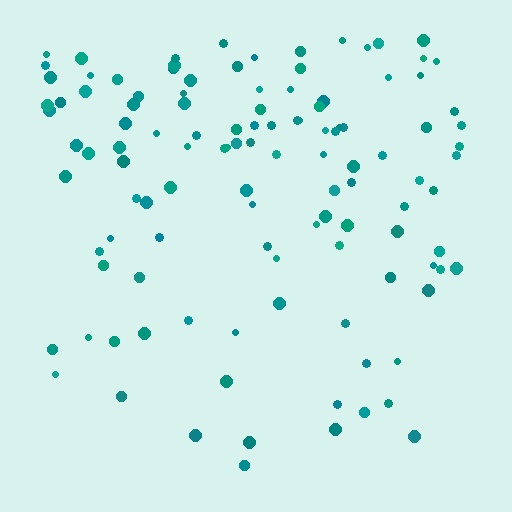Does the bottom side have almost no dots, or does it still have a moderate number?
Still a moderate number, just noticeably fewer than the top.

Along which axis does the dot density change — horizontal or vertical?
Vertical.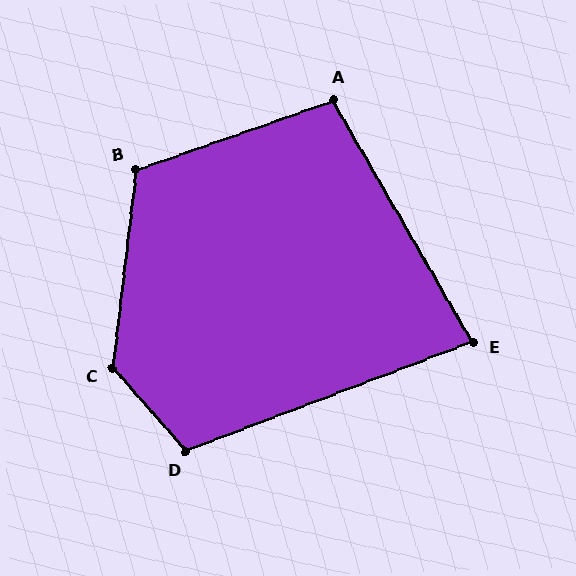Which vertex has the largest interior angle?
C, at approximately 132 degrees.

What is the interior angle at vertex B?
Approximately 116 degrees (obtuse).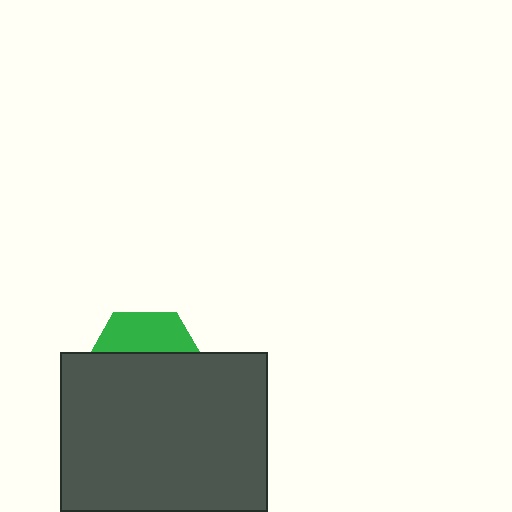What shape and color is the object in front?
The object in front is a dark gray rectangle.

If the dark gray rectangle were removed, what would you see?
You would see the complete green hexagon.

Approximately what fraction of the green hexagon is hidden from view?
Roughly 68% of the green hexagon is hidden behind the dark gray rectangle.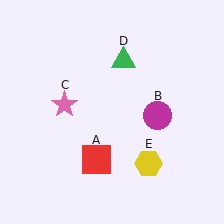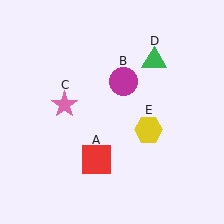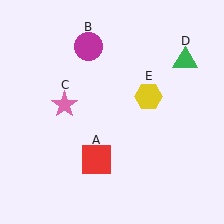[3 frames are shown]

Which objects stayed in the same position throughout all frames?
Red square (object A) and pink star (object C) remained stationary.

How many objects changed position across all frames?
3 objects changed position: magenta circle (object B), green triangle (object D), yellow hexagon (object E).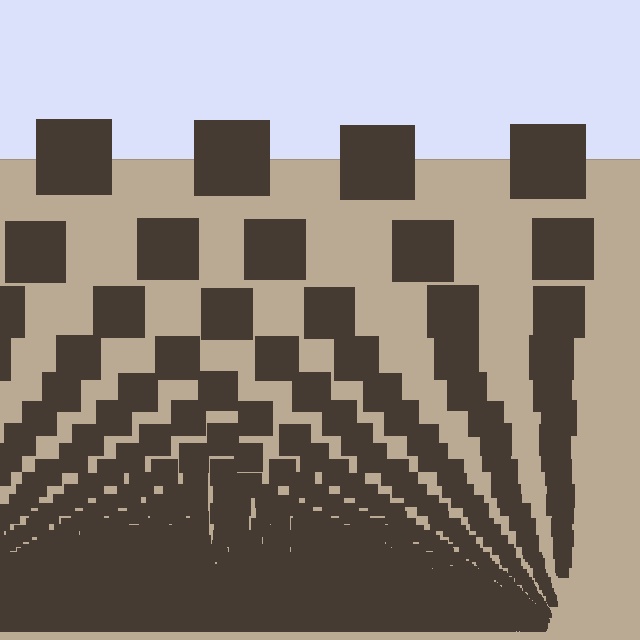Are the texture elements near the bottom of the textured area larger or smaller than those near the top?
Smaller. The gradient is inverted — elements near the bottom are smaller and denser.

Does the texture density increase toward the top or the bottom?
Density increases toward the bottom.